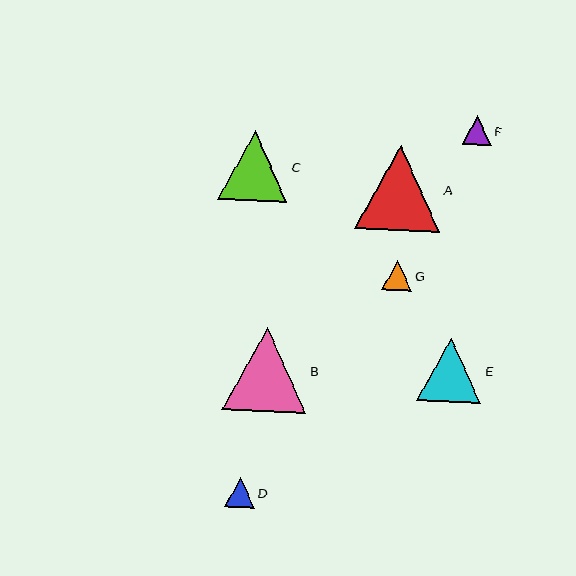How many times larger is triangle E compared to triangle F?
Triangle E is approximately 2.2 times the size of triangle F.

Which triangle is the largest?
Triangle A is the largest with a size of approximately 84 pixels.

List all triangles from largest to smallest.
From largest to smallest: A, B, C, E, D, G, F.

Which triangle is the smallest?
Triangle F is the smallest with a size of approximately 29 pixels.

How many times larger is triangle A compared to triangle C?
Triangle A is approximately 1.2 times the size of triangle C.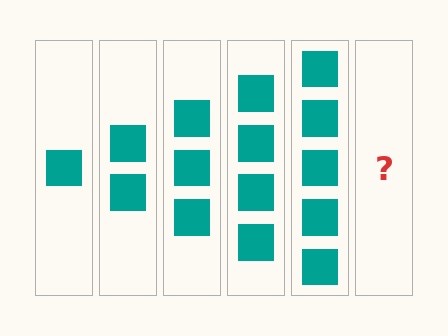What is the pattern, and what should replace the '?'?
The pattern is that each step adds one more square. The '?' should be 6 squares.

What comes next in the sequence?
The next element should be 6 squares.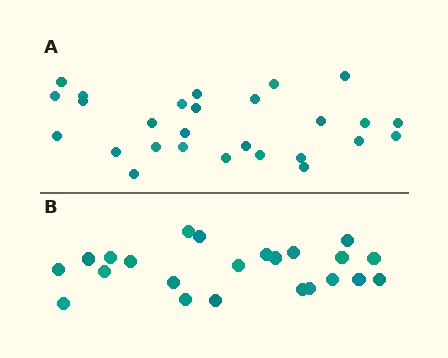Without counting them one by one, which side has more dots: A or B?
Region A (the top region) has more dots.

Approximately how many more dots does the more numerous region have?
Region A has about 4 more dots than region B.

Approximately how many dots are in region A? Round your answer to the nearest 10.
About 30 dots. (The exact count is 27, which rounds to 30.)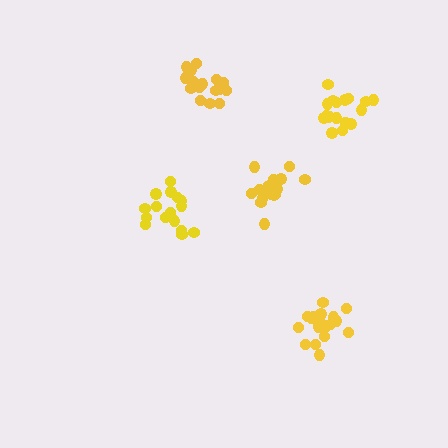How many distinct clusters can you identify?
There are 5 distinct clusters.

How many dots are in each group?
Group 1: 18 dots, Group 2: 16 dots, Group 3: 18 dots, Group 4: 18 dots, Group 5: 20 dots (90 total).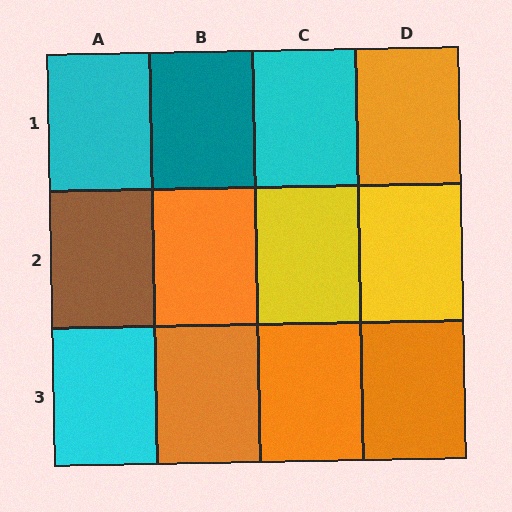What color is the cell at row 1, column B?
Teal.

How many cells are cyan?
3 cells are cyan.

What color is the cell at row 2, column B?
Orange.